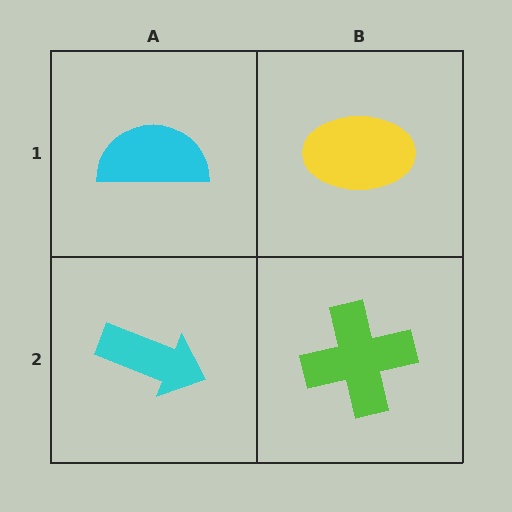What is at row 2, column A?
A cyan arrow.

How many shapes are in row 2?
2 shapes.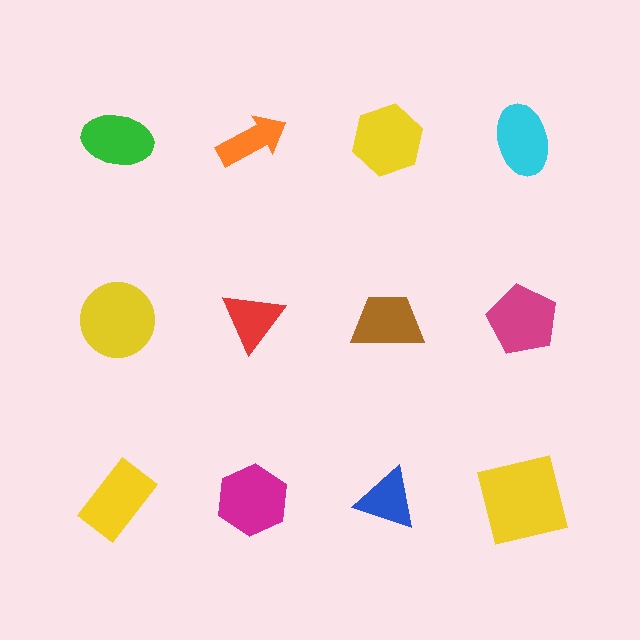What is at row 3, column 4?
A yellow square.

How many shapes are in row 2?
4 shapes.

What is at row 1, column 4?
A cyan ellipse.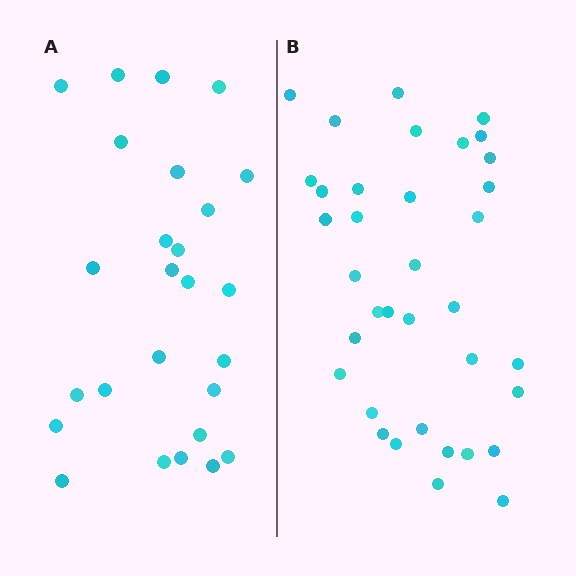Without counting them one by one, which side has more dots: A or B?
Region B (the right region) has more dots.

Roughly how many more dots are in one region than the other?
Region B has roughly 10 or so more dots than region A.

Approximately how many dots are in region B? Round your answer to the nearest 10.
About 40 dots. (The exact count is 36, which rounds to 40.)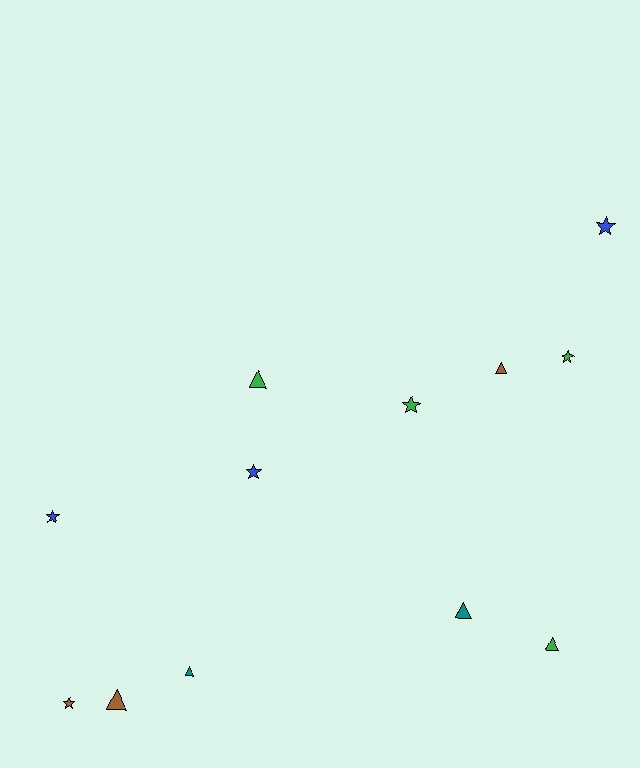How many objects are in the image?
There are 12 objects.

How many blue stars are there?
There are 3 blue stars.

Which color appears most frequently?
Green, with 4 objects.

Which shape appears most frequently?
Star, with 6 objects.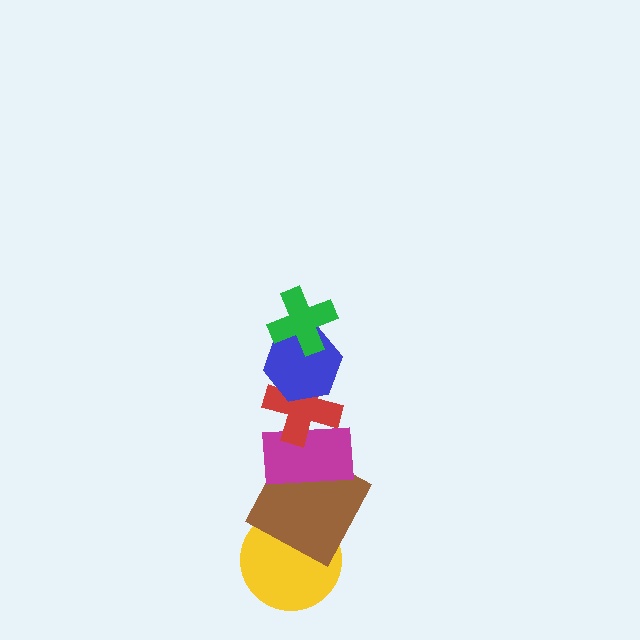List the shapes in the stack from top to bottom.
From top to bottom: the green cross, the blue hexagon, the red cross, the magenta rectangle, the brown square, the yellow circle.